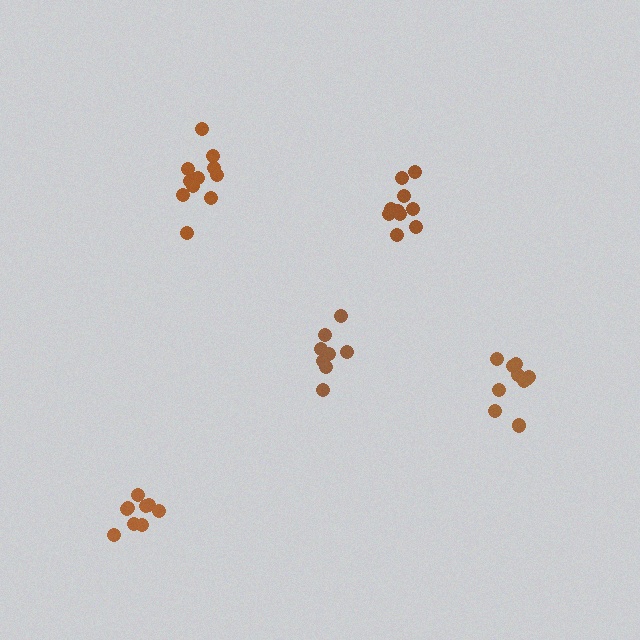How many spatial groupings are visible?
There are 5 spatial groupings.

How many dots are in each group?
Group 1: 10 dots, Group 2: 9 dots, Group 3: 10 dots, Group 4: 11 dots, Group 5: 8 dots (48 total).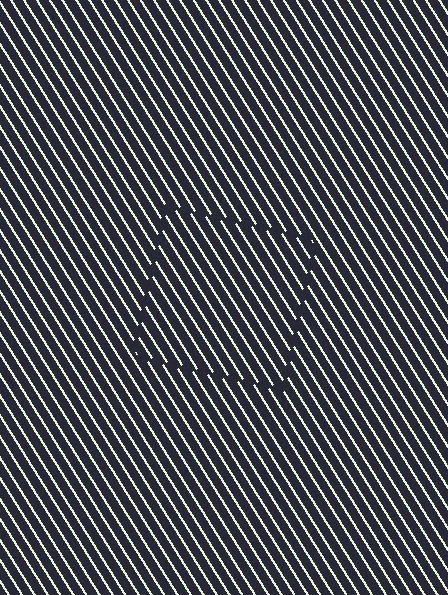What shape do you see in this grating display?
An illusory square. The interior of the shape contains the same grating, shifted by half a period — the contour is defined by the phase discontinuity where line-ends from the inner and outer gratings abut.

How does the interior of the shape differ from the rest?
The interior of the shape contains the same grating, shifted by half a period — the contour is defined by the phase discontinuity where line-ends from the inner and outer gratings abut.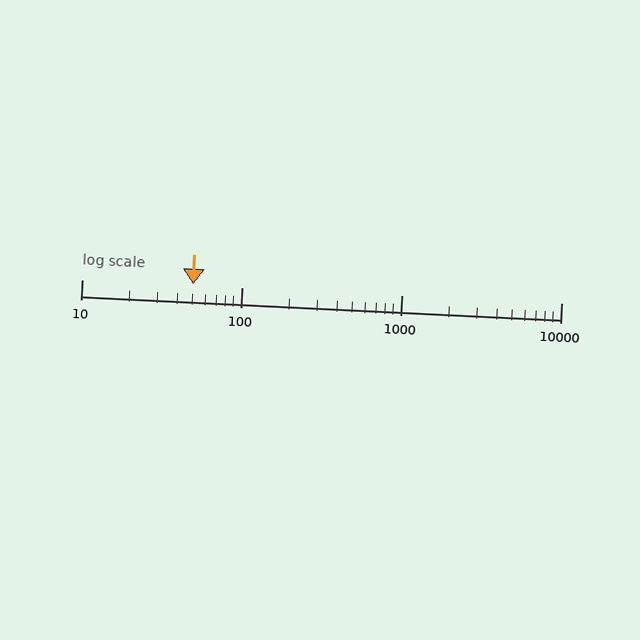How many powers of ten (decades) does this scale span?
The scale spans 3 decades, from 10 to 10000.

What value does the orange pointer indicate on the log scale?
The pointer indicates approximately 50.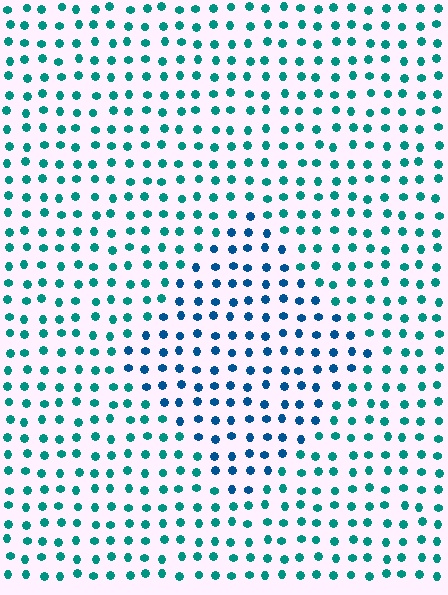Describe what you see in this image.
The image is filled with small teal elements in a uniform arrangement. A diamond-shaped region is visible where the elements are tinted to a slightly different hue, forming a subtle color boundary.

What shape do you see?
I see a diamond.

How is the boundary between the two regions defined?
The boundary is defined purely by a slight shift in hue (about 33 degrees). Spacing, size, and orientation are identical on both sides.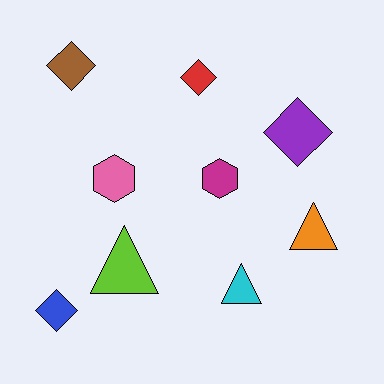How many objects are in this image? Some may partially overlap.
There are 9 objects.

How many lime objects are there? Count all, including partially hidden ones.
There is 1 lime object.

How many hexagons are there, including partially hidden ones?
There are 2 hexagons.